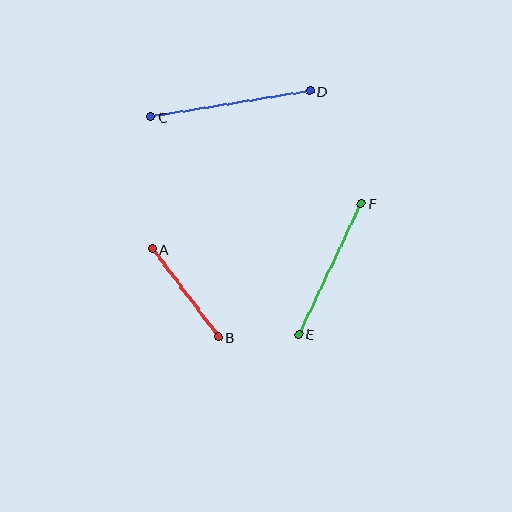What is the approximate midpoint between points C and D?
The midpoint is at approximately (230, 104) pixels.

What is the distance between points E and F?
The distance is approximately 145 pixels.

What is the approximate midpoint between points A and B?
The midpoint is at approximately (186, 293) pixels.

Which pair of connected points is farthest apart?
Points C and D are farthest apart.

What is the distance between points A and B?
The distance is approximately 110 pixels.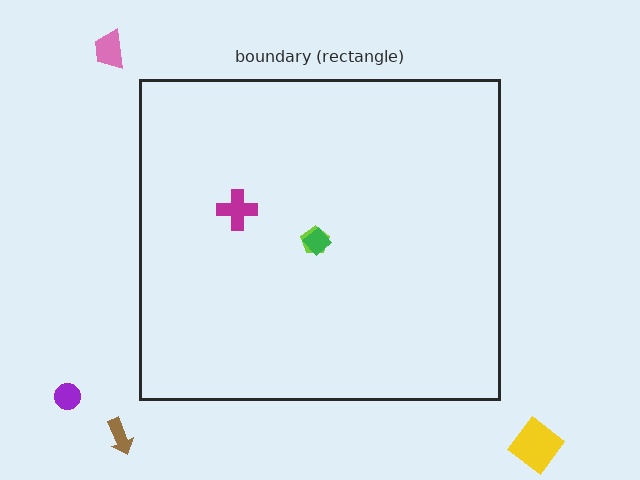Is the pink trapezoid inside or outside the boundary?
Outside.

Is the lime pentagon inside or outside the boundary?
Inside.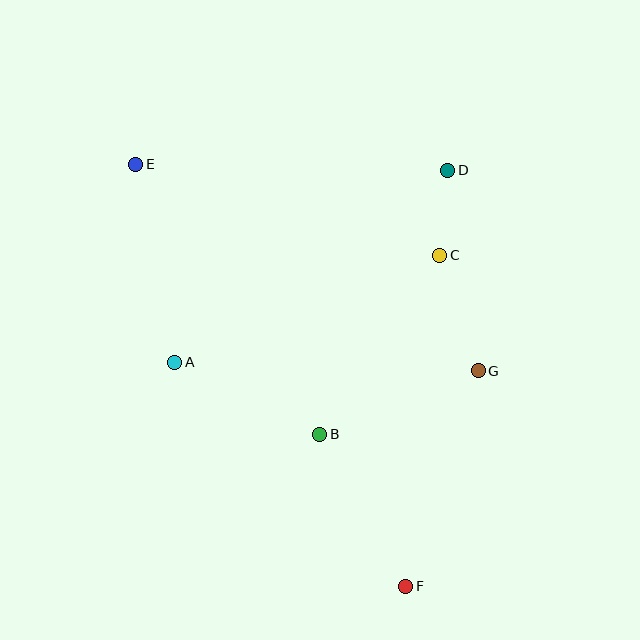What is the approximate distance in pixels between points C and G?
The distance between C and G is approximately 122 pixels.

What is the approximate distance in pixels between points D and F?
The distance between D and F is approximately 418 pixels.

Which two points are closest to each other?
Points C and D are closest to each other.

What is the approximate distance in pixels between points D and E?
The distance between D and E is approximately 312 pixels.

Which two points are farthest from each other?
Points E and F are farthest from each other.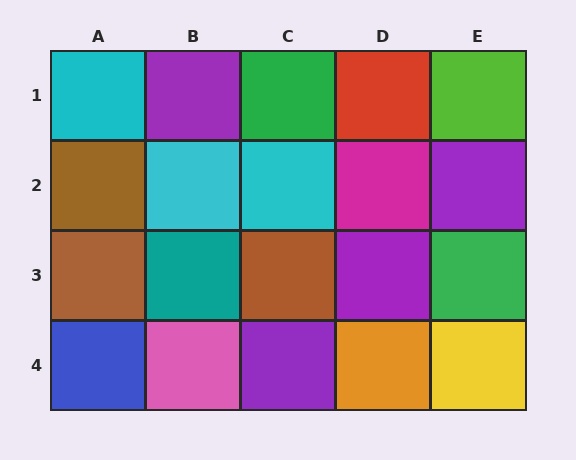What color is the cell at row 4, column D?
Orange.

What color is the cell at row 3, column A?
Brown.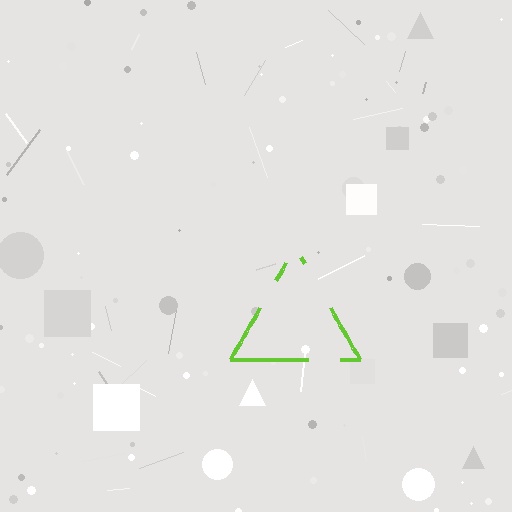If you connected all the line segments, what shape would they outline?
They would outline a triangle.